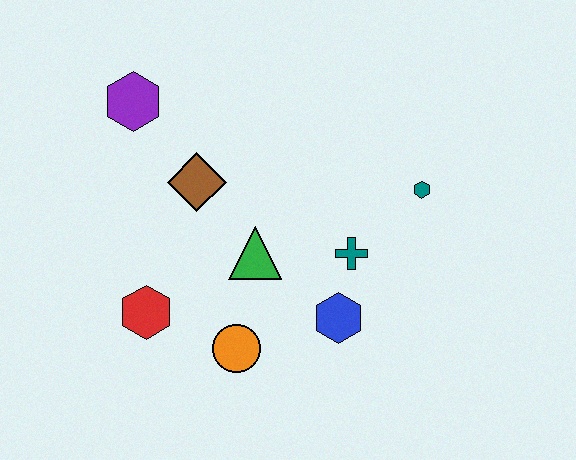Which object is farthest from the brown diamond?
The teal hexagon is farthest from the brown diamond.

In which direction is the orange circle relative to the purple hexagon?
The orange circle is below the purple hexagon.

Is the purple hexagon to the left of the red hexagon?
Yes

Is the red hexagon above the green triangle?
No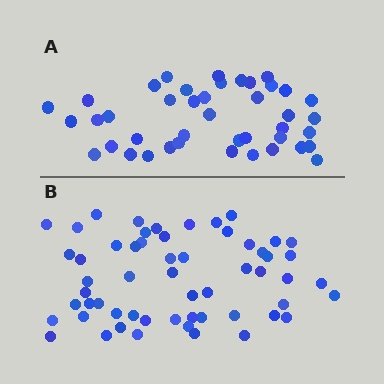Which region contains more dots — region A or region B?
Region B (the bottom region) has more dots.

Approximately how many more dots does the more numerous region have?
Region B has approximately 15 more dots than region A.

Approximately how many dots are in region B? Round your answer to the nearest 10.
About 60 dots. (The exact count is 57, which rounds to 60.)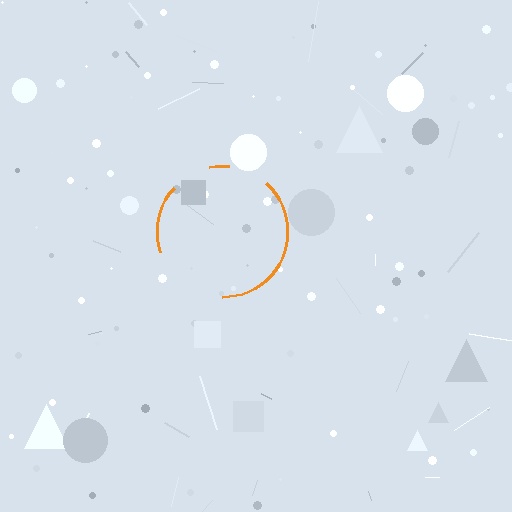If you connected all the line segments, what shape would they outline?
They would outline a circle.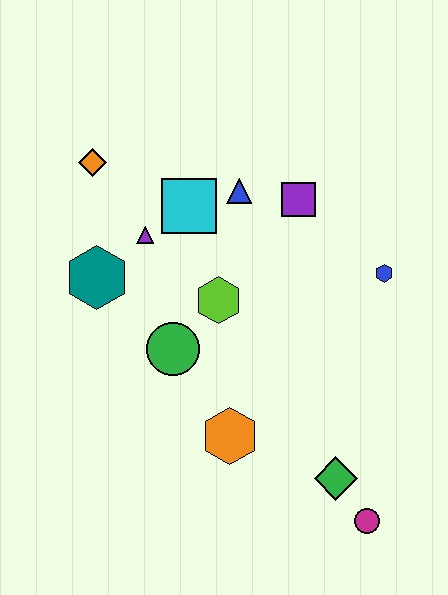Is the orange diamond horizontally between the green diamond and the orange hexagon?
No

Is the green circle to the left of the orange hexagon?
Yes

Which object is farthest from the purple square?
The magenta circle is farthest from the purple square.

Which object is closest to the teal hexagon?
The purple triangle is closest to the teal hexagon.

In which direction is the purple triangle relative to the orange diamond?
The purple triangle is below the orange diamond.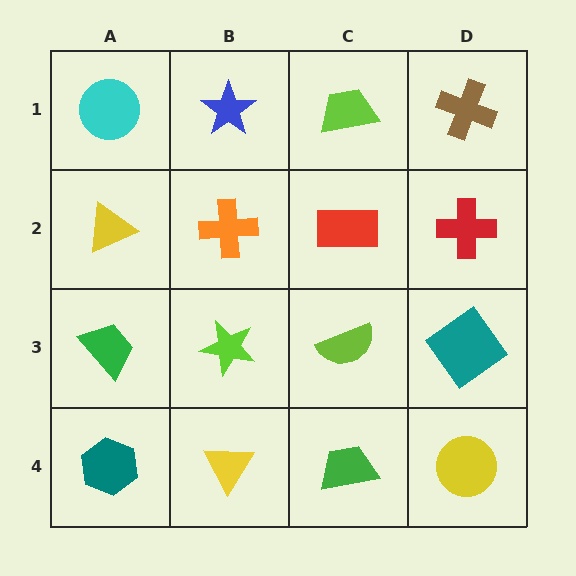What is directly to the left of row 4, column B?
A teal hexagon.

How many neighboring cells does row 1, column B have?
3.